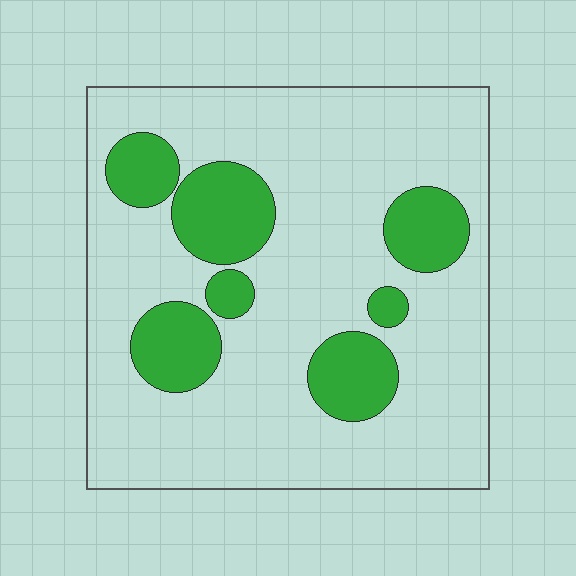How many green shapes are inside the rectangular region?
7.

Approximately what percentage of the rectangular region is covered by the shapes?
Approximately 20%.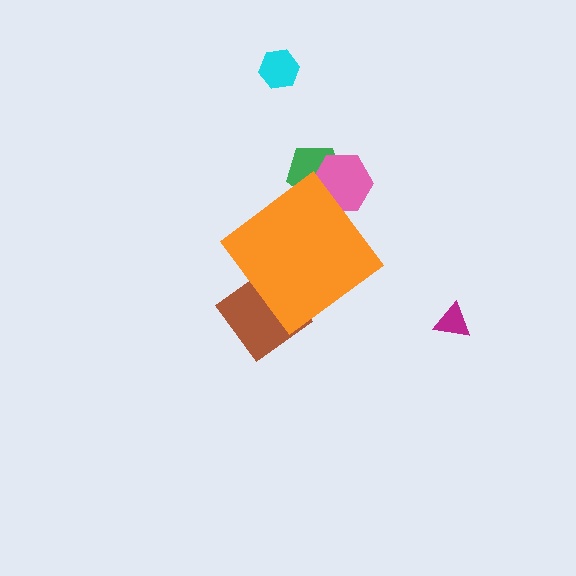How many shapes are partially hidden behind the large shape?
3 shapes are partially hidden.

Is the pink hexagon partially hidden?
Yes, the pink hexagon is partially hidden behind the orange diamond.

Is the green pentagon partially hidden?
Yes, the green pentagon is partially hidden behind the orange diamond.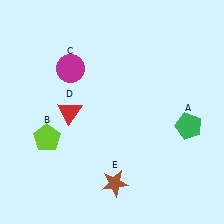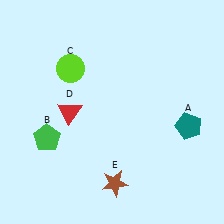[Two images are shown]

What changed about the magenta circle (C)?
In Image 1, C is magenta. In Image 2, it changed to lime.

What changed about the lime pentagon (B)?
In Image 1, B is lime. In Image 2, it changed to green.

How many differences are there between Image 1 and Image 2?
There are 3 differences between the two images.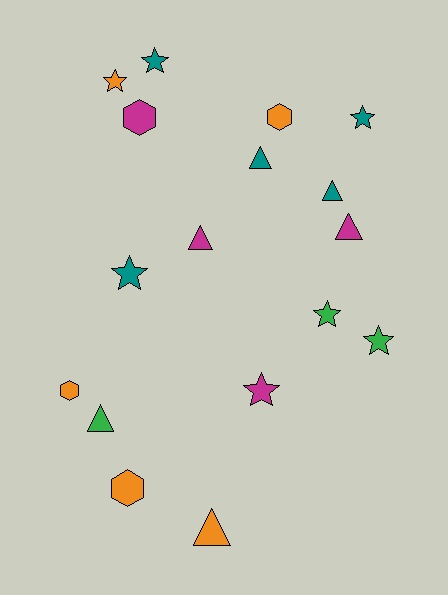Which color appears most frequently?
Teal, with 5 objects.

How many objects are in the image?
There are 17 objects.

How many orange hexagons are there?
There are 3 orange hexagons.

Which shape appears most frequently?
Star, with 7 objects.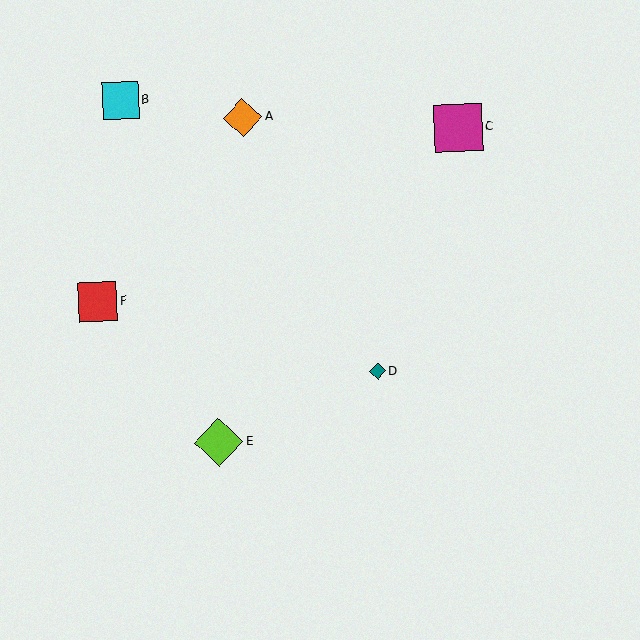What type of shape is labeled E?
Shape E is a lime diamond.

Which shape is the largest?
The lime diamond (labeled E) is the largest.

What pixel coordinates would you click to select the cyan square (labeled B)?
Click at (120, 100) to select the cyan square B.